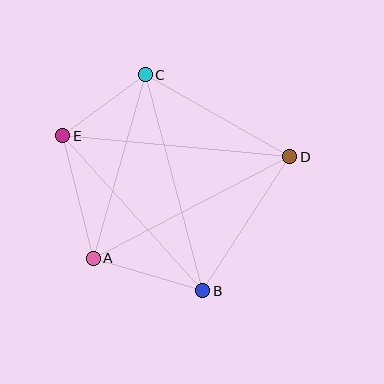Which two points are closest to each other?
Points C and E are closest to each other.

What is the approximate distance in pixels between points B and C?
The distance between B and C is approximately 223 pixels.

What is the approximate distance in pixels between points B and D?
The distance between B and D is approximately 160 pixels.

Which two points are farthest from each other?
Points D and E are farthest from each other.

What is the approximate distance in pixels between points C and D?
The distance between C and D is approximately 166 pixels.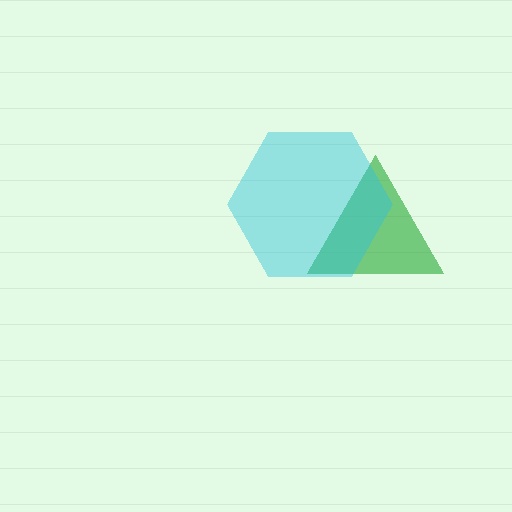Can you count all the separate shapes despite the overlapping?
Yes, there are 2 separate shapes.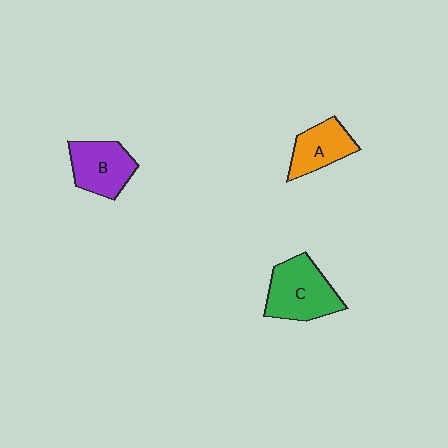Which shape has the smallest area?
Shape A (orange).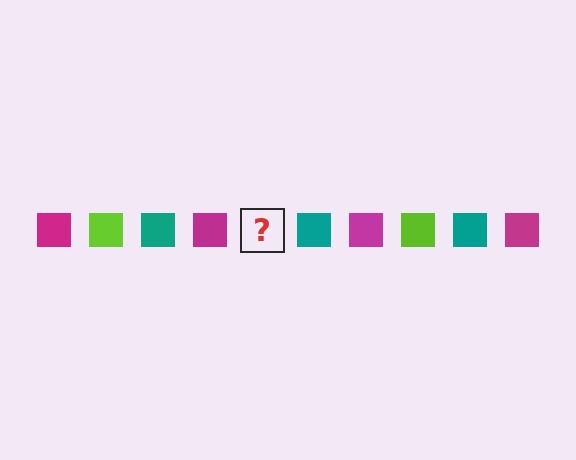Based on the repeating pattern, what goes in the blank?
The blank should be a lime square.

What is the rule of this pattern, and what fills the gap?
The rule is that the pattern cycles through magenta, lime, teal squares. The gap should be filled with a lime square.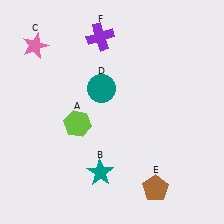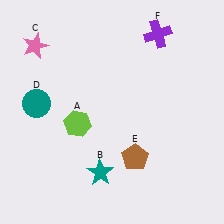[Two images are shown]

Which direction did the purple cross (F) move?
The purple cross (F) moved right.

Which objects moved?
The objects that moved are: the teal circle (D), the brown pentagon (E), the purple cross (F).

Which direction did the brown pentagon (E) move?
The brown pentagon (E) moved up.